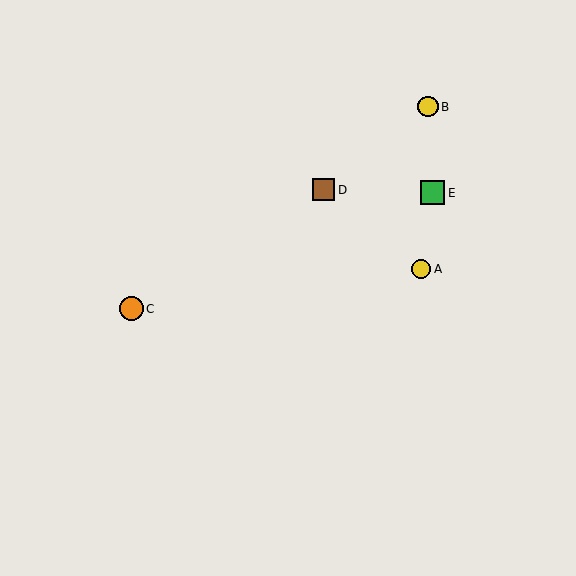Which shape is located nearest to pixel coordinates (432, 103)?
The yellow circle (labeled B) at (428, 107) is nearest to that location.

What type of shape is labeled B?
Shape B is a yellow circle.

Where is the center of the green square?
The center of the green square is at (433, 193).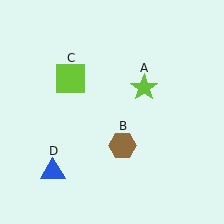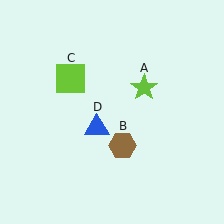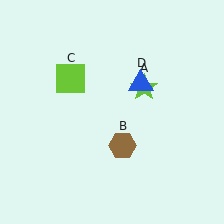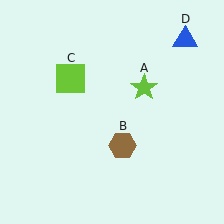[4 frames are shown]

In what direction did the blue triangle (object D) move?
The blue triangle (object D) moved up and to the right.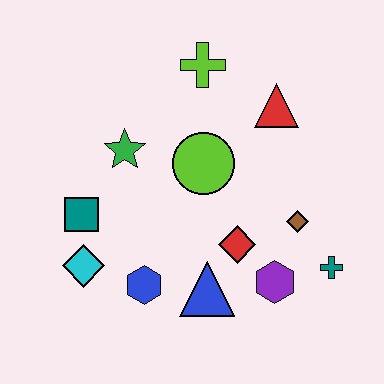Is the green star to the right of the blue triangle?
No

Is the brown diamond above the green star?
No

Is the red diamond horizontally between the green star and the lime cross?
No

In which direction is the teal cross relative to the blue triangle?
The teal cross is to the right of the blue triangle.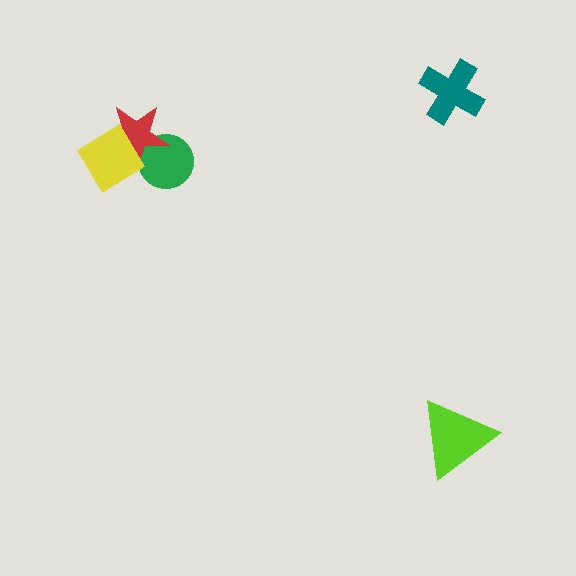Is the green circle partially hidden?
Yes, it is partially covered by another shape.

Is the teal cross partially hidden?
No, no other shape covers it.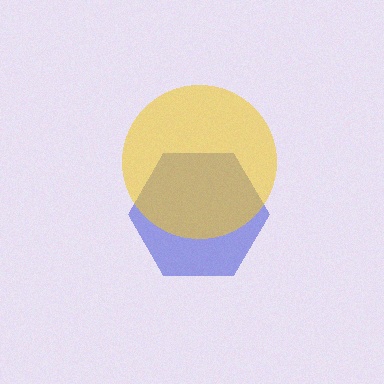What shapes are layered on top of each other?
The layered shapes are: a blue hexagon, a yellow circle.